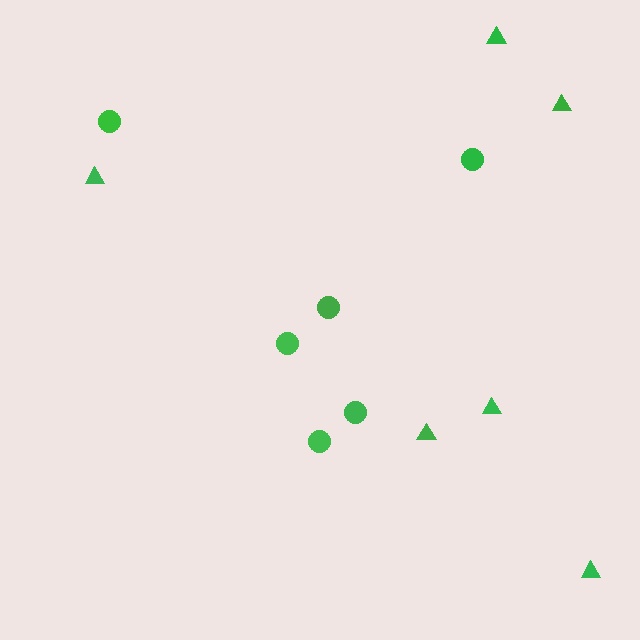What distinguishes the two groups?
There are 2 groups: one group of circles (6) and one group of triangles (6).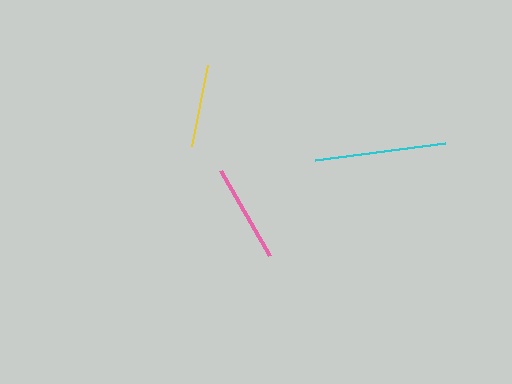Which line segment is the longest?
The cyan line is the longest at approximately 131 pixels.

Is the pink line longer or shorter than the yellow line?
The pink line is longer than the yellow line.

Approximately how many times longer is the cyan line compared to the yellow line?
The cyan line is approximately 1.6 times the length of the yellow line.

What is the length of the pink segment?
The pink segment is approximately 98 pixels long.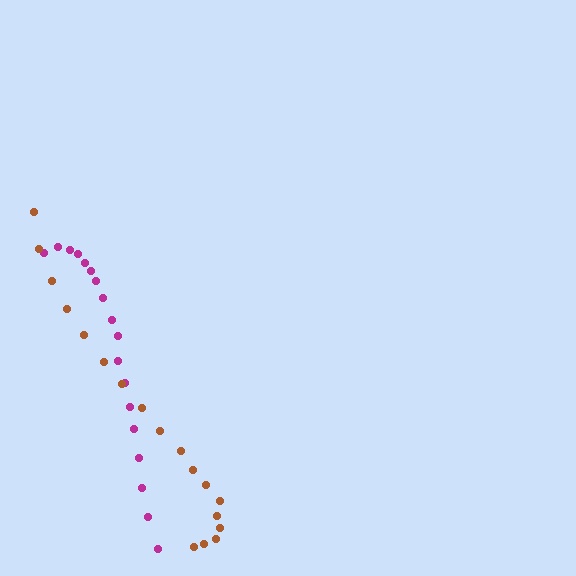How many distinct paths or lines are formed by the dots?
There are 2 distinct paths.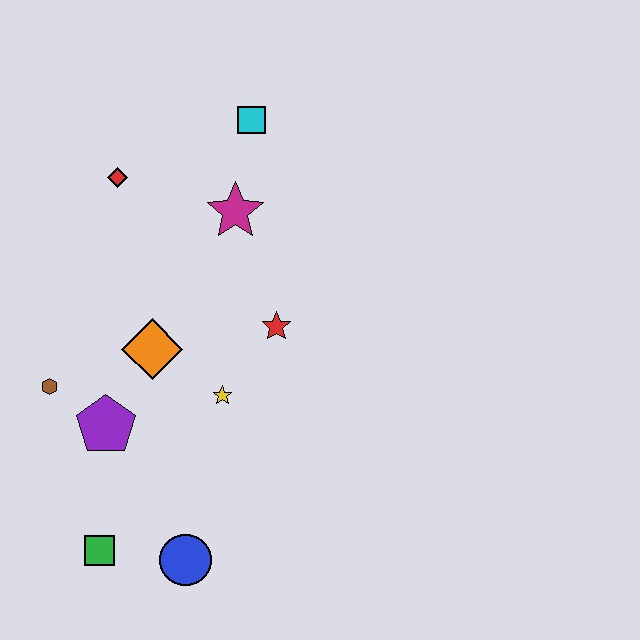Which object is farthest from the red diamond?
The blue circle is farthest from the red diamond.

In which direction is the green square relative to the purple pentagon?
The green square is below the purple pentagon.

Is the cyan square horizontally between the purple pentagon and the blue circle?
No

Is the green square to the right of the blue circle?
No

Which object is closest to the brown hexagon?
The purple pentagon is closest to the brown hexagon.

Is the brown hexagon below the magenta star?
Yes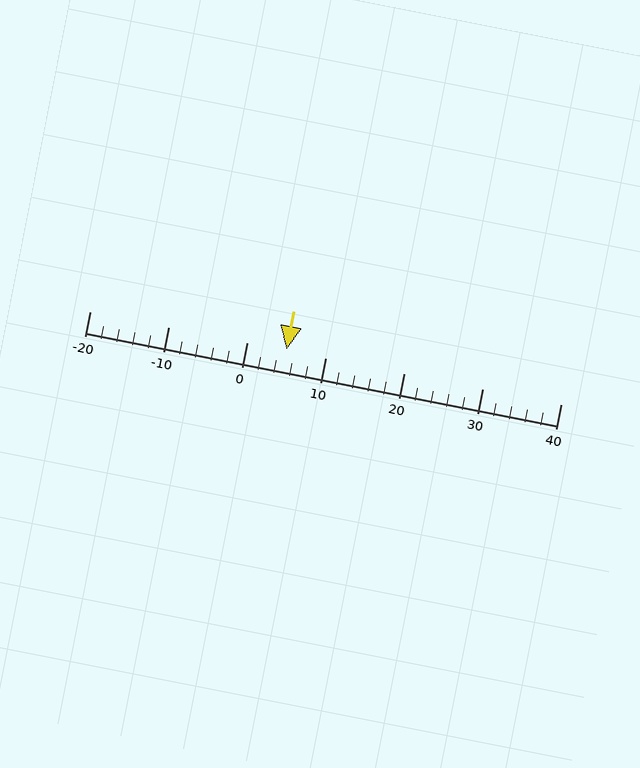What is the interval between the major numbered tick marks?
The major tick marks are spaced 10 units apart.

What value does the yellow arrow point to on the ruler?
The yellow arrow points to approximately 5.